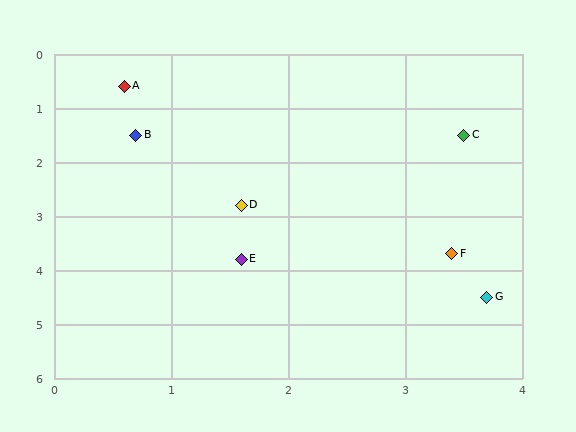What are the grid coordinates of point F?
Point F is at approximately (3.4, 3.7).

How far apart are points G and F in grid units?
Points G and F are about 0.9 grid units apart.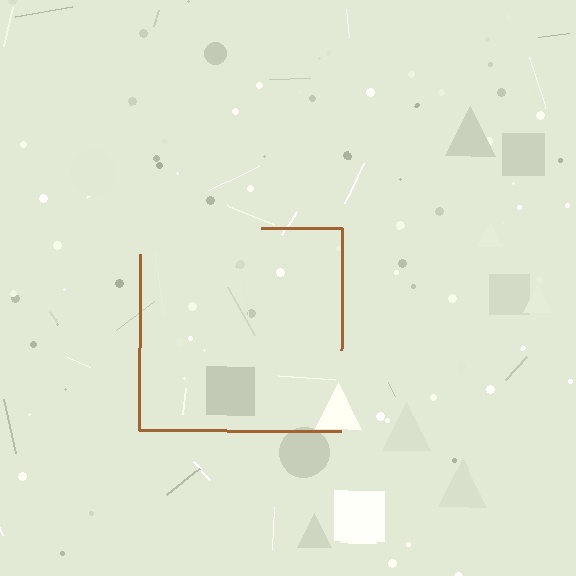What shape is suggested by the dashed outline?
The dashed outline suggests a square.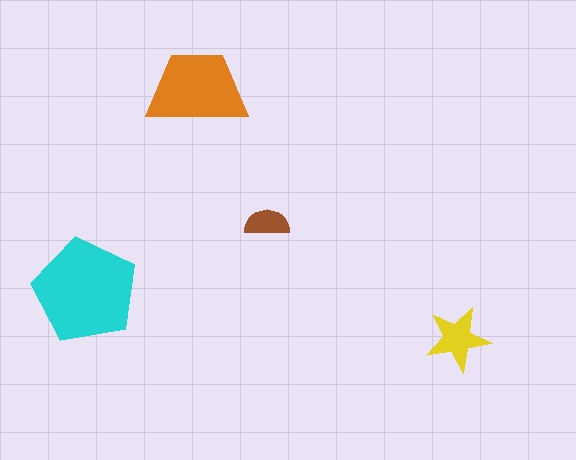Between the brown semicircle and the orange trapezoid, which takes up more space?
The orange trapezoid.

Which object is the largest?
The cyan pentagon.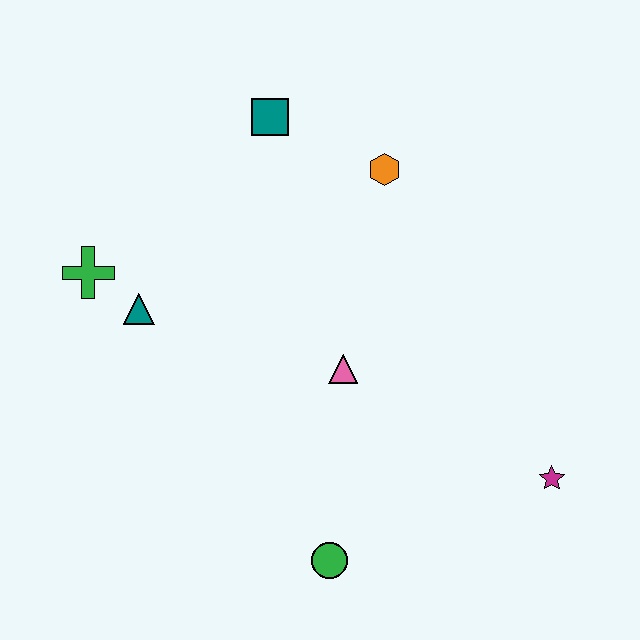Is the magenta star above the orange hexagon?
No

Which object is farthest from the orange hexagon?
The green circle is farthest from the orange hexagon.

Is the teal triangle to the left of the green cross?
No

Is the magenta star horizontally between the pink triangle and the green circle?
No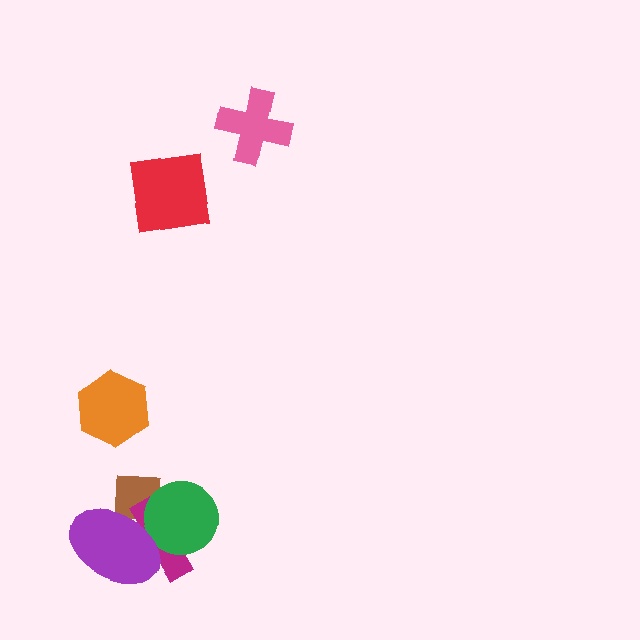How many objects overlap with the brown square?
3 objects overlap with the brown square.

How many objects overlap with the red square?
0 objects overlap with the red square.